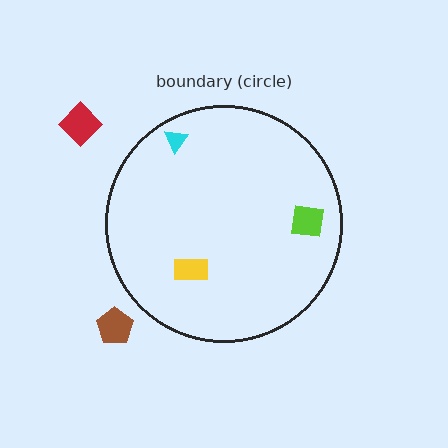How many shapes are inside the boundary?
3 inside, 2 outside.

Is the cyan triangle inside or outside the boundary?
Inside.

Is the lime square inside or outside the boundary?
Inside.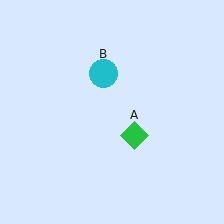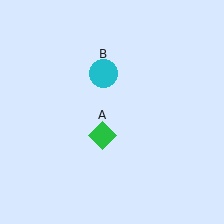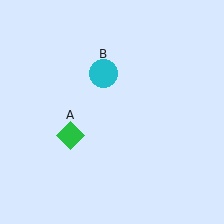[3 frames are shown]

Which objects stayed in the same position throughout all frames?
Cyan circle (object B) remained stationary.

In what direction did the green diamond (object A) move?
The green diamond (object A) moved left.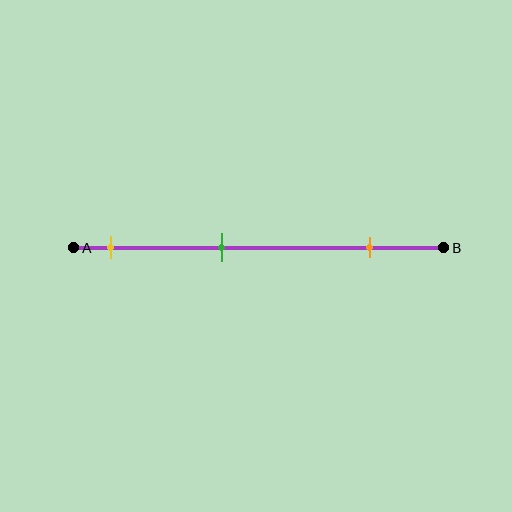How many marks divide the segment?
There are 3 marks dividing the segment.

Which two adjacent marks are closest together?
The yellow and green marks are the closest adjacent pair.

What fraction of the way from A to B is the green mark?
The green mark is approximately 40% (0.4) of the way from A to B.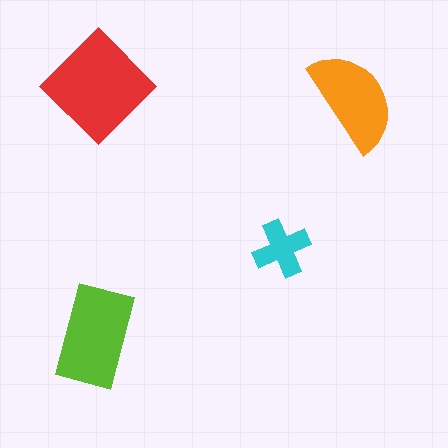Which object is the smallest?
The cyan cross.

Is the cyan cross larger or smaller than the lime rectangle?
Smaller.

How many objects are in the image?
There are 4 objects in the image.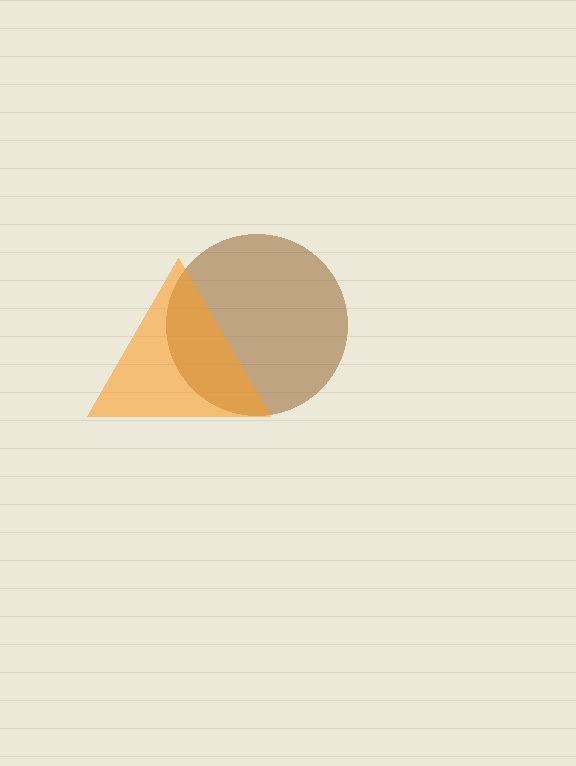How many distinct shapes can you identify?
There are 2 distinct shapes: a brown circle, an orange triangle.